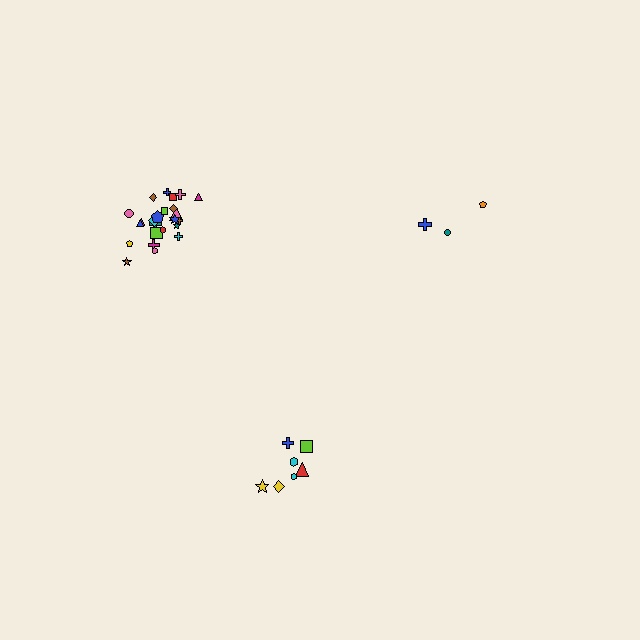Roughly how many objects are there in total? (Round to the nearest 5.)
Roughly 35 objects in total.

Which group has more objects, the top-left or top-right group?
The top-left group.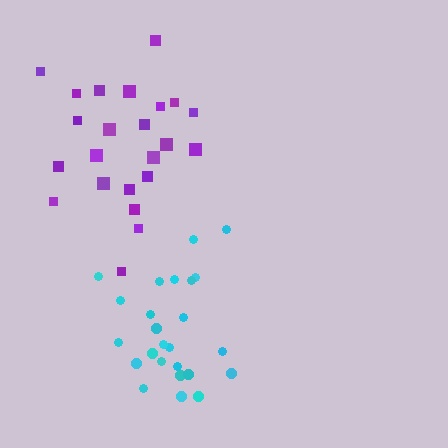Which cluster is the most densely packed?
Cyan.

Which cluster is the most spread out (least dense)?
Purple.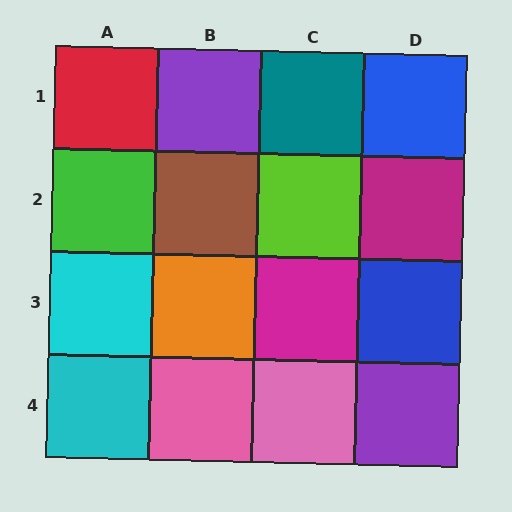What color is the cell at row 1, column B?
Purple.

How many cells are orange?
1 cell is orange.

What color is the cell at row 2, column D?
Magenta.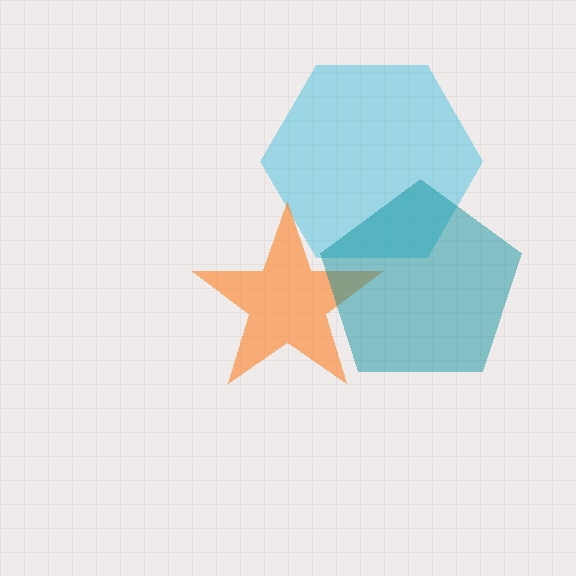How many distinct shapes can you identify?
There are 3 distinct shapes: a cyan hexagon, an orange star, a teal pentagon.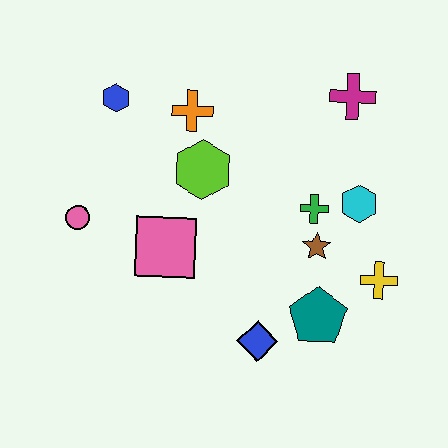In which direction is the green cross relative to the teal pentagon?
The green cross is above the teal pentagon.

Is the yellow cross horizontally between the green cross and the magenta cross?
No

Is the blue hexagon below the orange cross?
No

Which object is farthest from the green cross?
The pink circle is farthest from the green cross.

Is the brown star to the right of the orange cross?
Yes